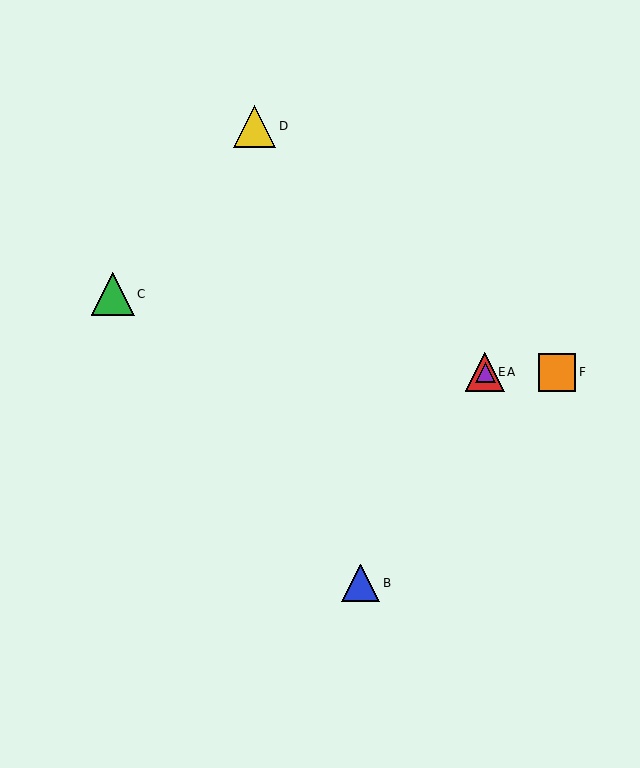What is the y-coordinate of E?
Object E is at y≈372.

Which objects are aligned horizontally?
Objects A, E, F are aligned horizontally.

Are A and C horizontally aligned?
No, A is at y≈372 and C is at y≈294.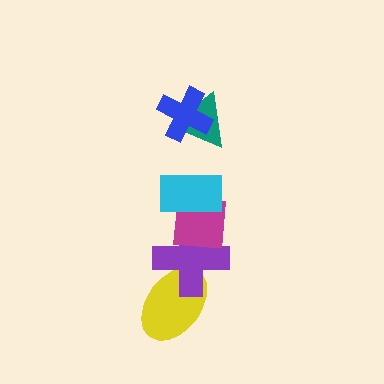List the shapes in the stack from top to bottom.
From top to bottom: the blue cross, the teal triangle, the cyan rectangle, the magenta square, the purple cross, the yellow ellipse.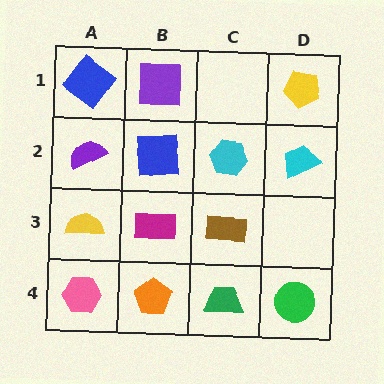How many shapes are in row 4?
4 shapes.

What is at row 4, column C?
A green trapezoid.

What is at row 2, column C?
A cyan hexagon.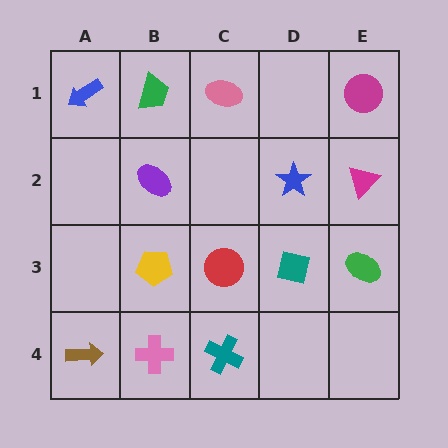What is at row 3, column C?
A red circle.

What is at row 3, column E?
A green ellipse.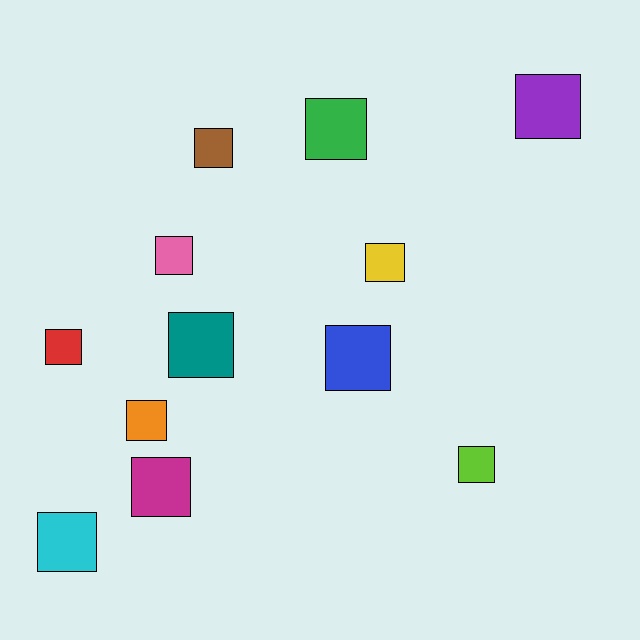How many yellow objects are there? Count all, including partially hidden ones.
There is 1 yellow object.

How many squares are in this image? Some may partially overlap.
There are 12 squares.